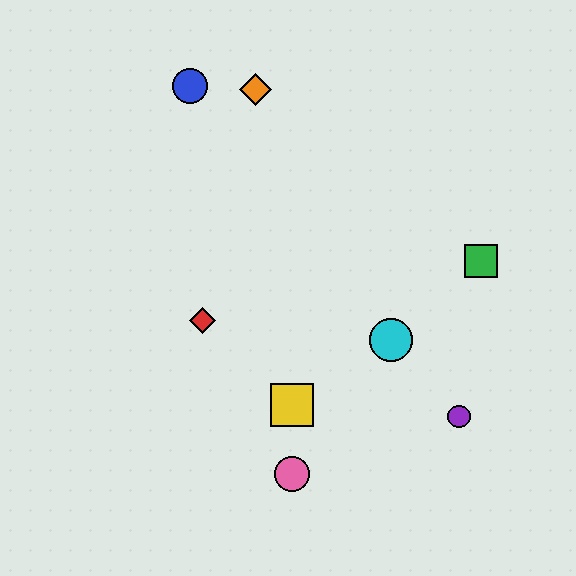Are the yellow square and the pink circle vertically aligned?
Yes, both are at x≈292.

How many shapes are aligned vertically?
2 shapes (the yellow square, the pink circle) are aligned vertically.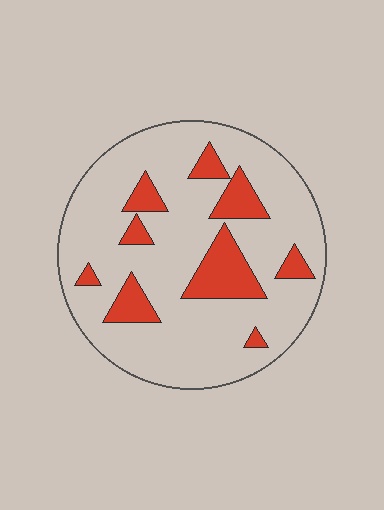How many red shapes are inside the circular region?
9.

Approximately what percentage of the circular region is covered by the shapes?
Approximately 20%.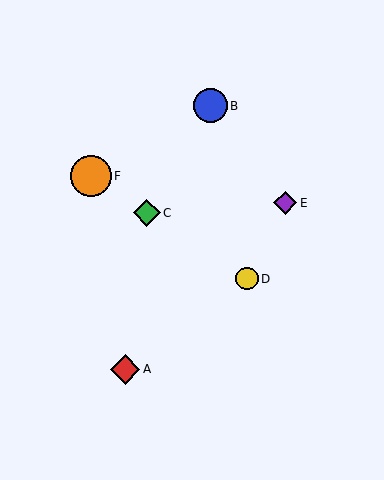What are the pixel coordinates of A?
Object A is at (125, 369).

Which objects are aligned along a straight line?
Objects C, D, F are aligned along a straight line.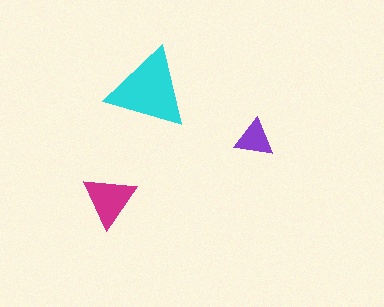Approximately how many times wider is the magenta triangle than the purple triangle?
About 1.5 times wider.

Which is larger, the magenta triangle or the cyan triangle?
The cyan one.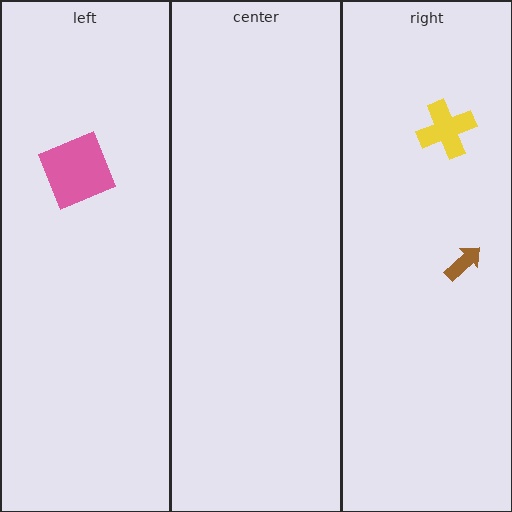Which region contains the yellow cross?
The right region.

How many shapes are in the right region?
2.